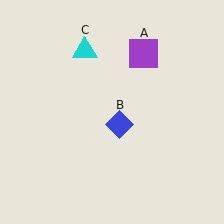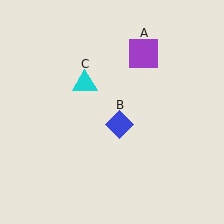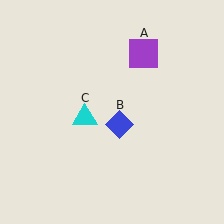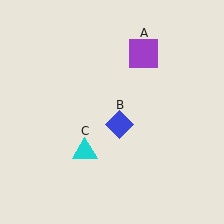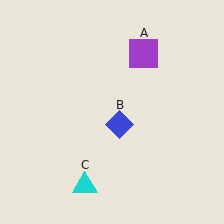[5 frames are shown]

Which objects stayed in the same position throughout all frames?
Purple square (object A) and blue diamond (object B) remained stationary.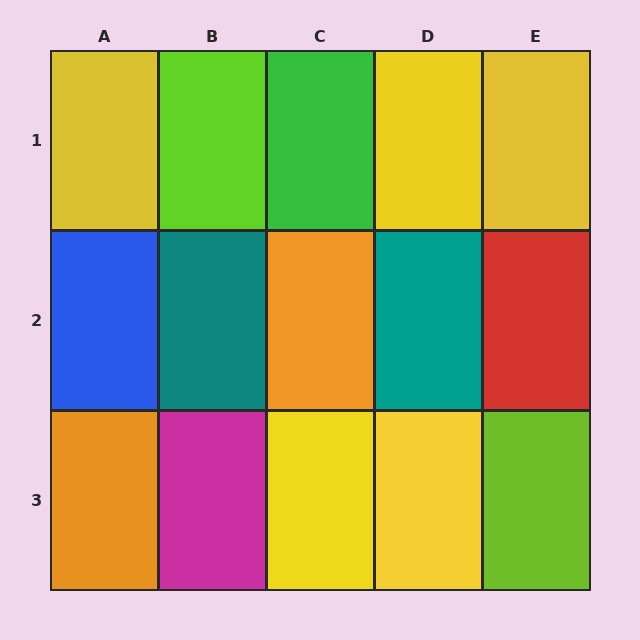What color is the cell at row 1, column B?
Lime.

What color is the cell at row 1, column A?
Yellow.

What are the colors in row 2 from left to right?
Blue, teal, orange, teal, red.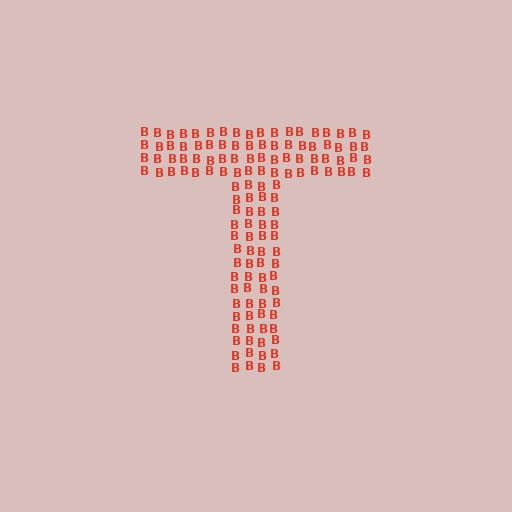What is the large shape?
The large shape is the letter T.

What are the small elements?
The small elements are letter B's.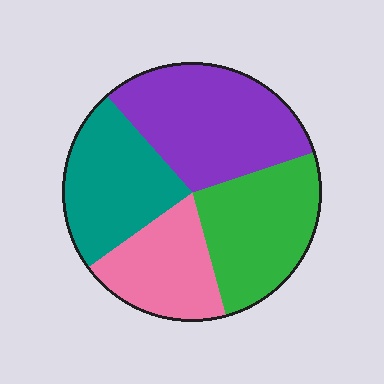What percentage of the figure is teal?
Teal takes up about one quarter (1/4) of the figure.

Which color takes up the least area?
Pink, at roughly 20%.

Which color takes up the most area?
Purple, at roughly 30%.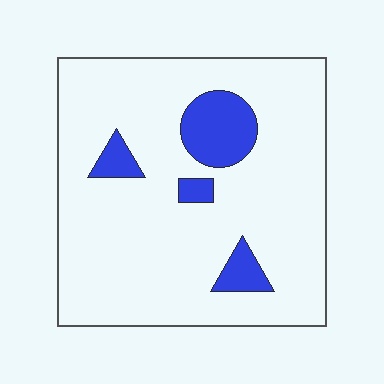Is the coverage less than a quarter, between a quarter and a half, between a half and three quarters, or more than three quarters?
Less than a quarter.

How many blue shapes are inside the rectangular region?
4.